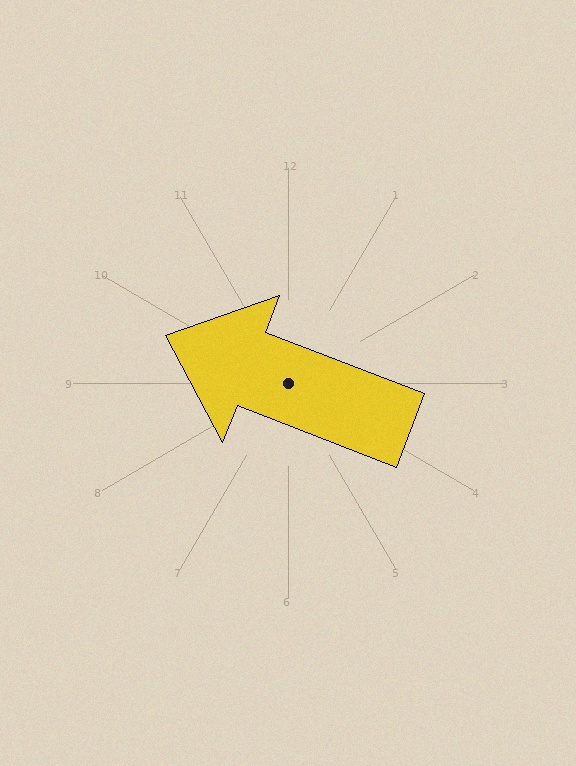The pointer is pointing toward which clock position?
Roughly 10 o'clock.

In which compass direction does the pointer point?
West.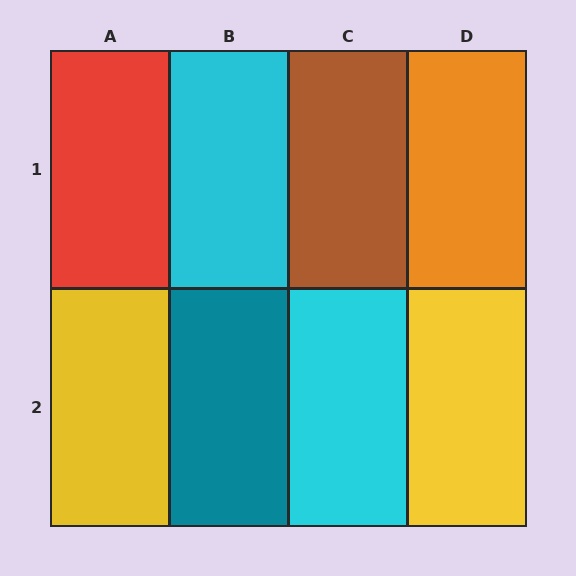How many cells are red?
1 cell is red.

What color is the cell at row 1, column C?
Brown.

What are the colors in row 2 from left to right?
Yellow, teal, cyan, yellow.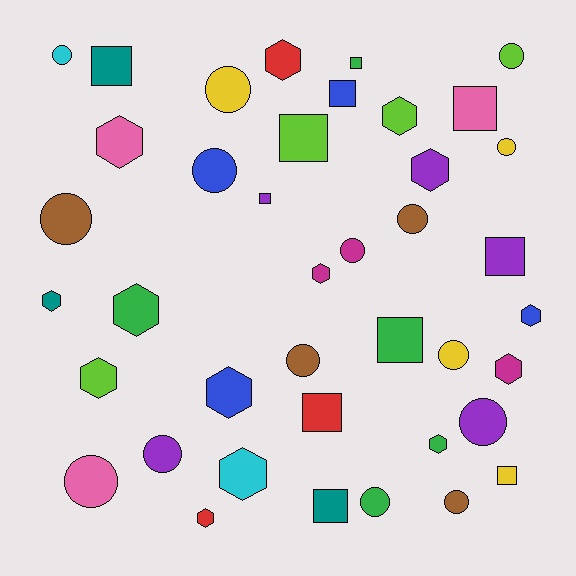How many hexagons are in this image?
There are 14 hexagons.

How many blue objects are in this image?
There are 4 blue objects.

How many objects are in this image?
There are 40 objects.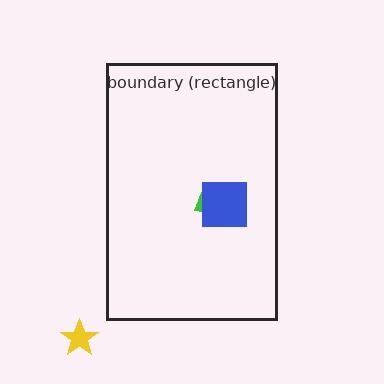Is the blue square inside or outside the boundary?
Inside.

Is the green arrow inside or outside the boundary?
Inside.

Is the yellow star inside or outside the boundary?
Outside.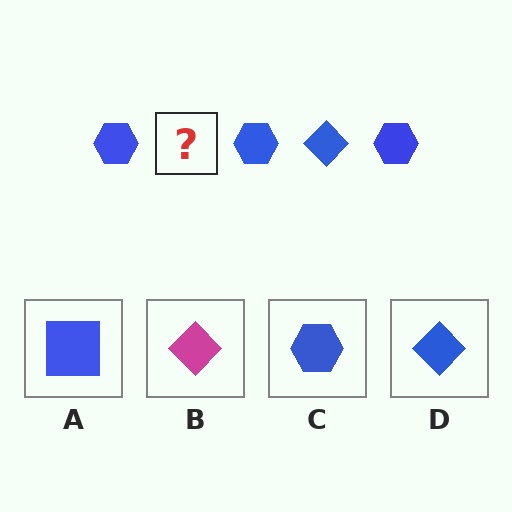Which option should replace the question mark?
Option D.